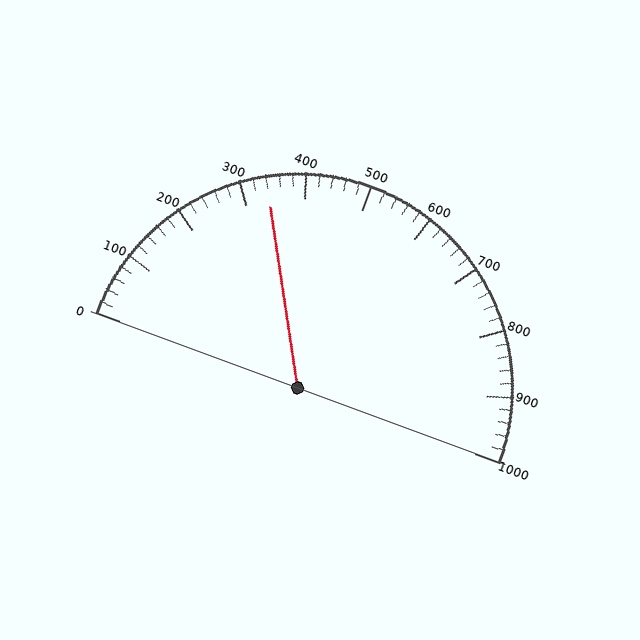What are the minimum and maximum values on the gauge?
The gauge ranges from 0 to 1000.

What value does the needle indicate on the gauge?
The needle indicates approximately 340.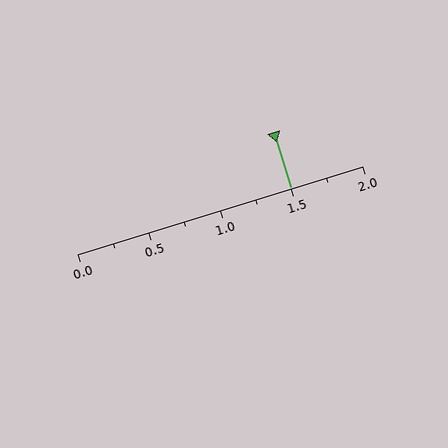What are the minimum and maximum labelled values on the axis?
The axis runs from 0.0 to 2.0.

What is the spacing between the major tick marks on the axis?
The major ticks are spaced 0.5 apart.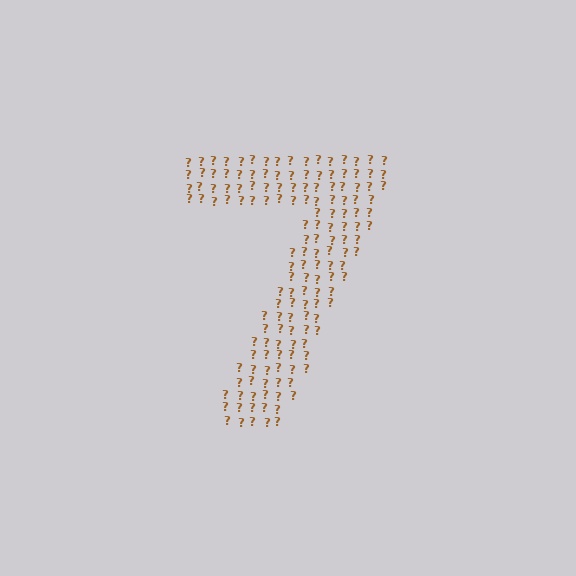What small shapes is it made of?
It is made of small question marks.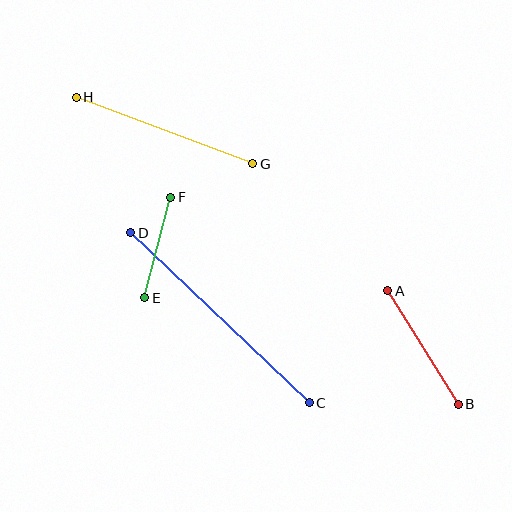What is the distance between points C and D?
The distance is approximately 247 pixels.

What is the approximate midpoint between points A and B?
The midpoint is at approximately (423, 347) pixels.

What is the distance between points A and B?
The distance is approximately 133 pixels.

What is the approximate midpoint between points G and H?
The midpoint is at approximately (164, 130) pixels.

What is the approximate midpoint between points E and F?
The midpoint is at approximately (158, 247) pixels.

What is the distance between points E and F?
The distance is approximately 104 pixels.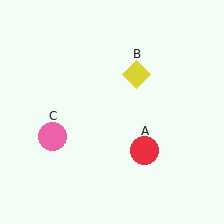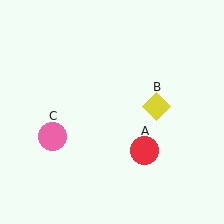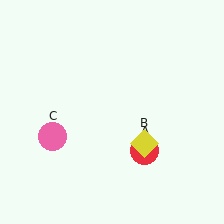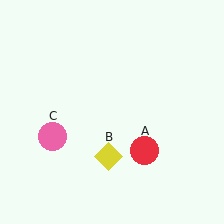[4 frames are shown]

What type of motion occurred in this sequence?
The yellow diamond (object B) rotated clockwise around the center of the scene.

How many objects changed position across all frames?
1 object changed position: yellow diamond (object B).